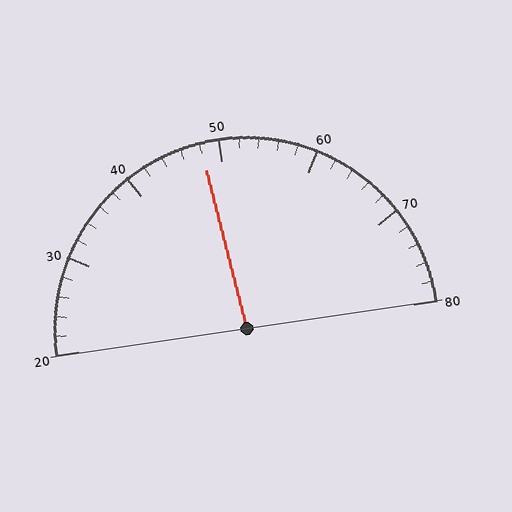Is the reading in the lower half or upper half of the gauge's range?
The reading is in the lower half of the range (20 to 80).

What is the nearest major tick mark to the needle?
The nearest major tick mark is 50.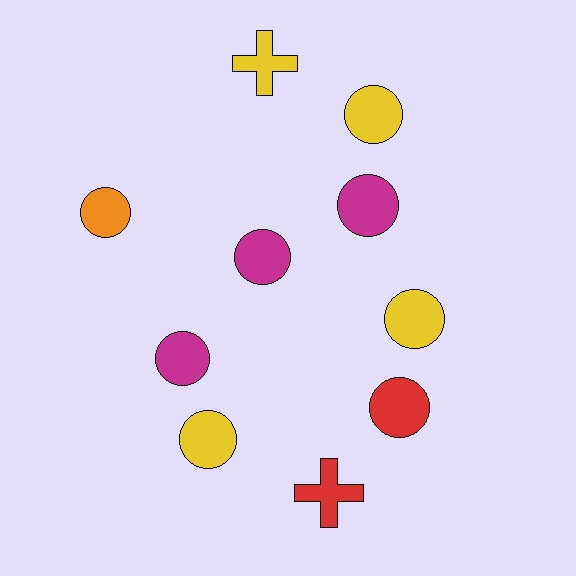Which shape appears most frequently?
Circle, with 8 objects.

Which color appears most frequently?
Yellow, with 4 objects.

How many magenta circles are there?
There are 3 magenta circles.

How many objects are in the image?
There are 10 objects.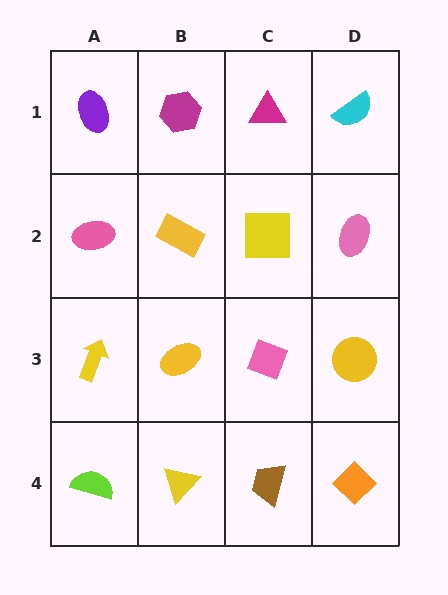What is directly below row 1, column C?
A yellow square.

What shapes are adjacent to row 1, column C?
A yellow square (row 2, column C), a magenta hexagon (row 1, column B), a cyan semicircle (row 1, column D).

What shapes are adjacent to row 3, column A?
A pink ellipse (row 2, column A), a lime semicircle (row 4, column A), a yellow ellipse (row 3, column B).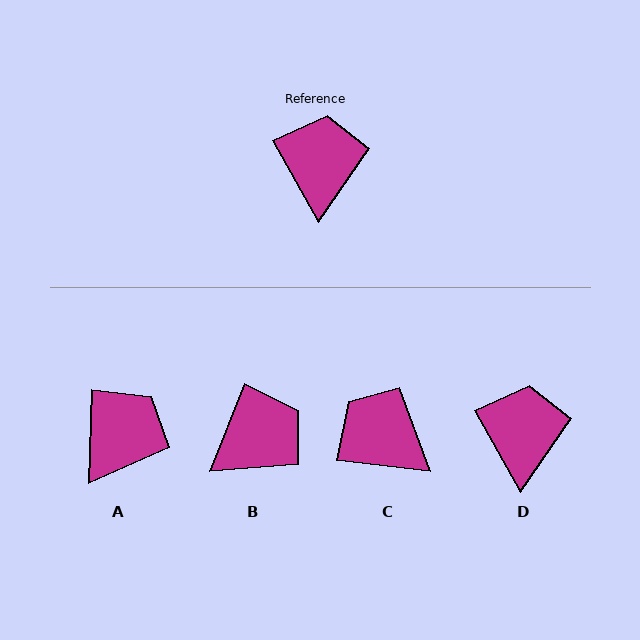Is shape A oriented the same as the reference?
No, it is off by about 31 degrees.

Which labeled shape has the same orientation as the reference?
D.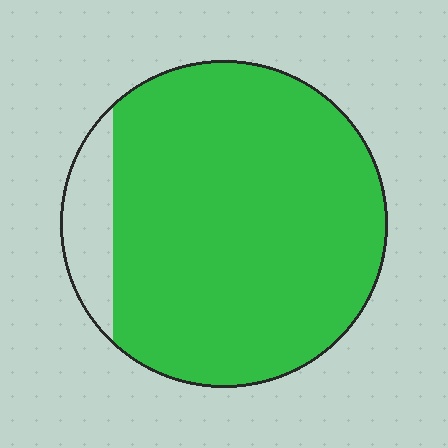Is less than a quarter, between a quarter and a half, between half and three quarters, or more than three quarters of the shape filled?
More than three quarters.